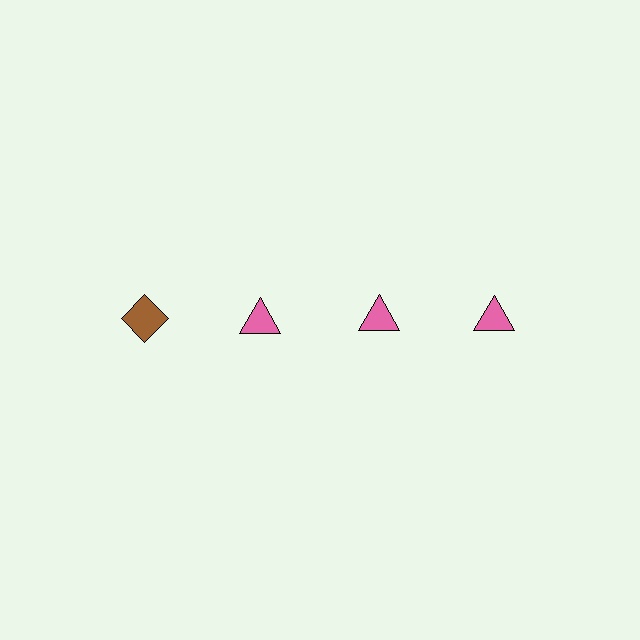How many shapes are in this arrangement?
There are 4 shapes arranged in a grid pattern.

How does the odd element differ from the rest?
It differs in both color (brown instead of pink) and shape (diamond instead of triangle).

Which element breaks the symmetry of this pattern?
The brown diamond in the top row, leftmost column breaks the symmetry. All other shapes are pink triangles.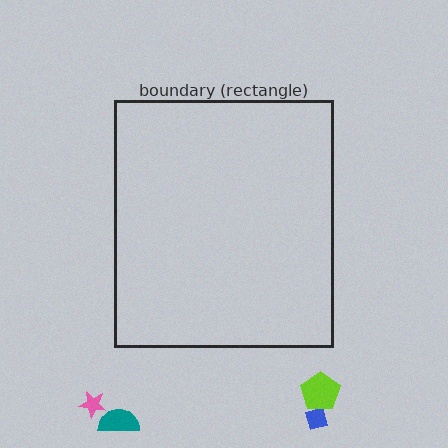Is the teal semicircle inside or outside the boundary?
Outside.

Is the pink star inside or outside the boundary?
Outside.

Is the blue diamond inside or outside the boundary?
Outside.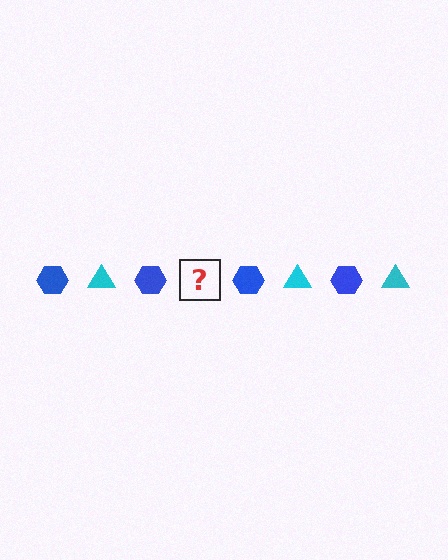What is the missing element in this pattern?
The missing element is a cyan triangle.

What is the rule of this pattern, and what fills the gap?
The rule is that the pattern alternates between blue hexagon and cyan triangle. The gap should be filled with a cyan triangle.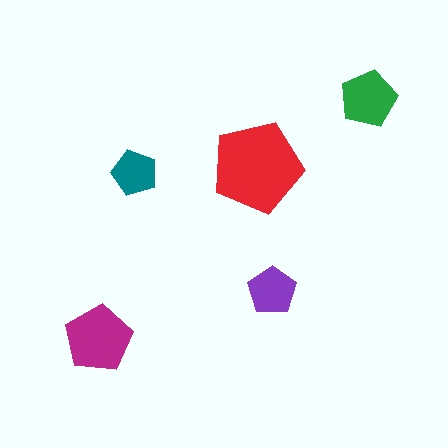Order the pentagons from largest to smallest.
the red one, the magenta one, the green one, the purple one, the teal one.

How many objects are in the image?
There are 5 objects in the image.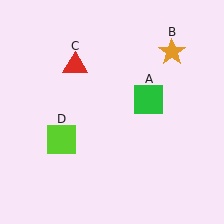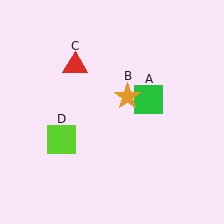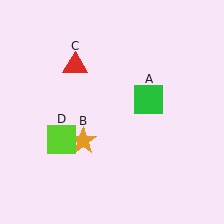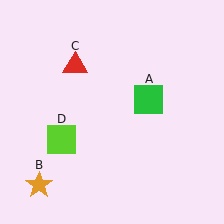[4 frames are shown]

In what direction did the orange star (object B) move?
The orange star (object B) moved down and to the left.